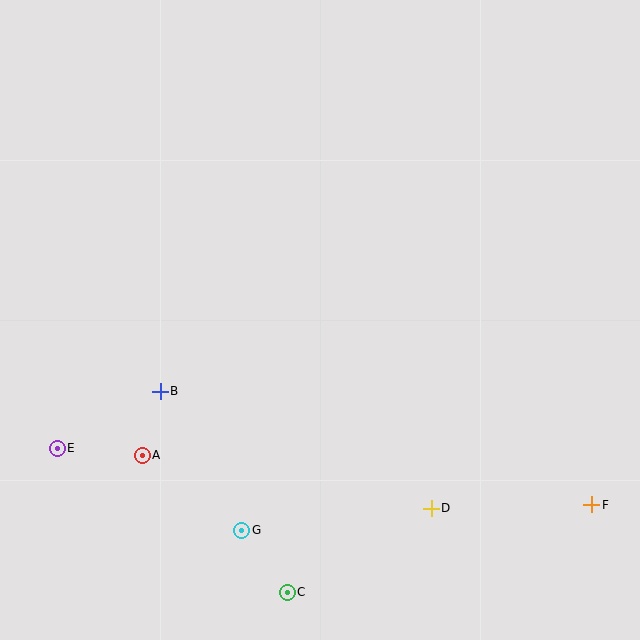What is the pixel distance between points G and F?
The distance between G and F is 351 pixels.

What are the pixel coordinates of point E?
Point E is at (57, 448).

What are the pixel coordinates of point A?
Point A is at (142, 455).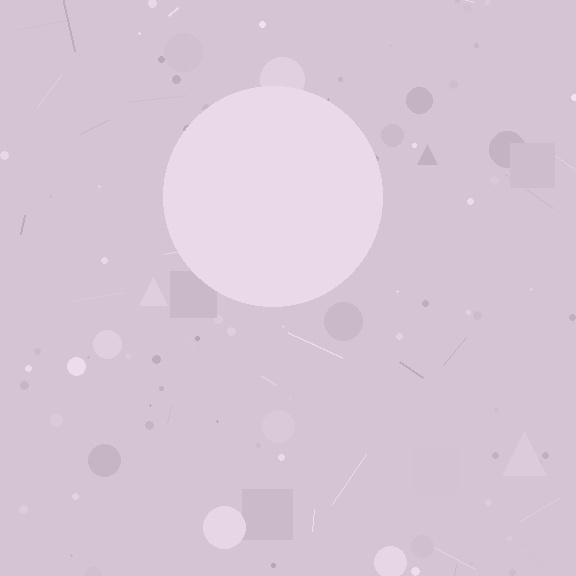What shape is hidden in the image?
A circle is hidden in the image.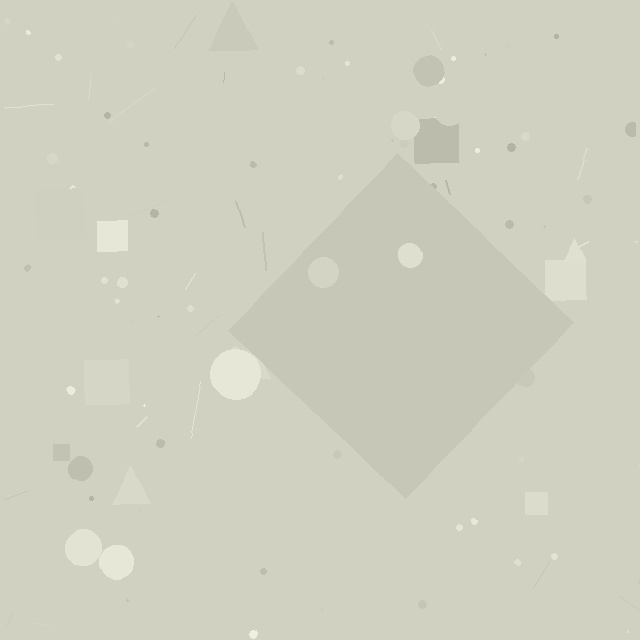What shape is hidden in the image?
A diamond is hidden in the image.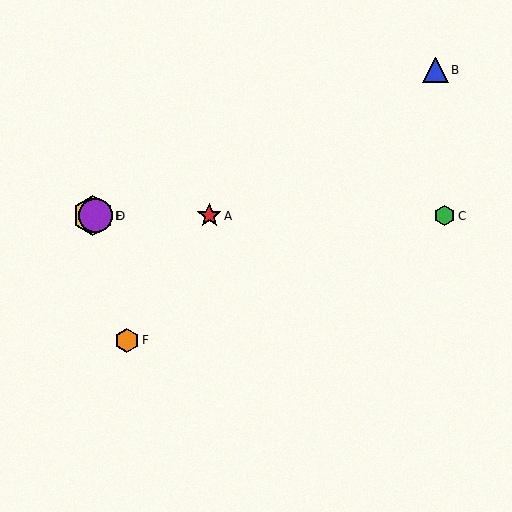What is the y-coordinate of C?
Object C is at y≈216.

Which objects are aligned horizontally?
Objects A, C, D, E are aligned horizontally.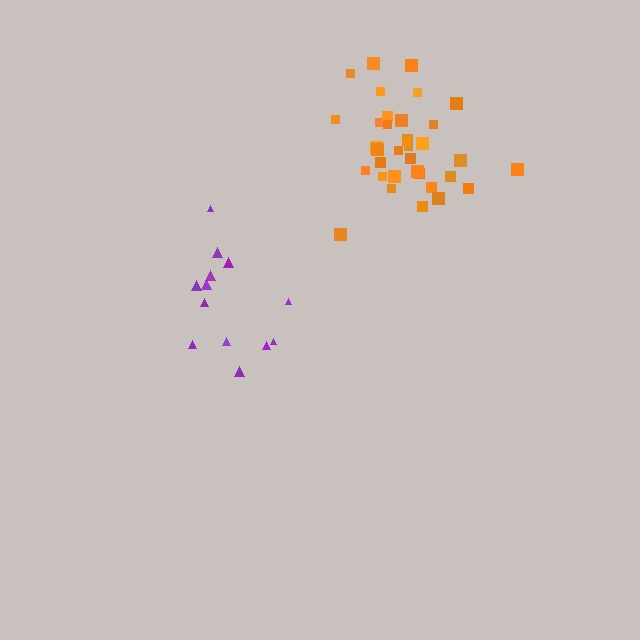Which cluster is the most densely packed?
Orange.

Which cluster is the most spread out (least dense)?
Purple.